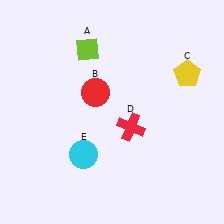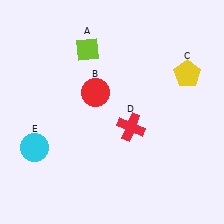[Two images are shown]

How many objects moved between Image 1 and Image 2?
1 object moved between the two images.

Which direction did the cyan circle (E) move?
The cyan circle (E) moved left.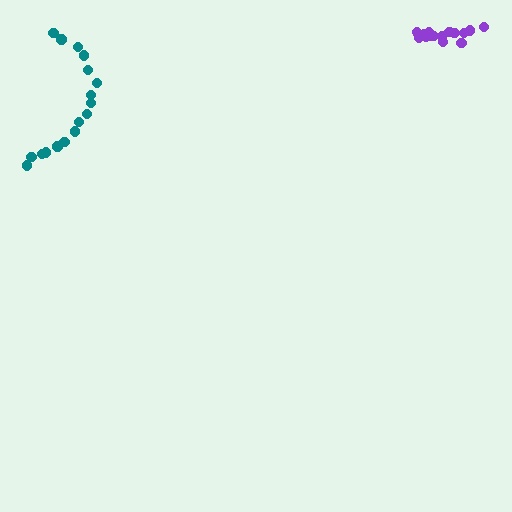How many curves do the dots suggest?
There are 2 distinct paths.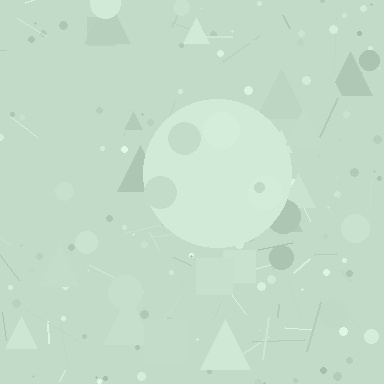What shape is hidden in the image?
A circle is hidden in the image.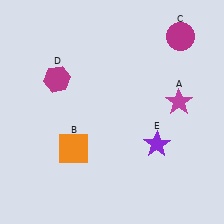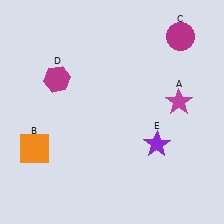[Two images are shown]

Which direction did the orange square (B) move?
The orange square (B) moved left.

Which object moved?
The orange square (B) moved left.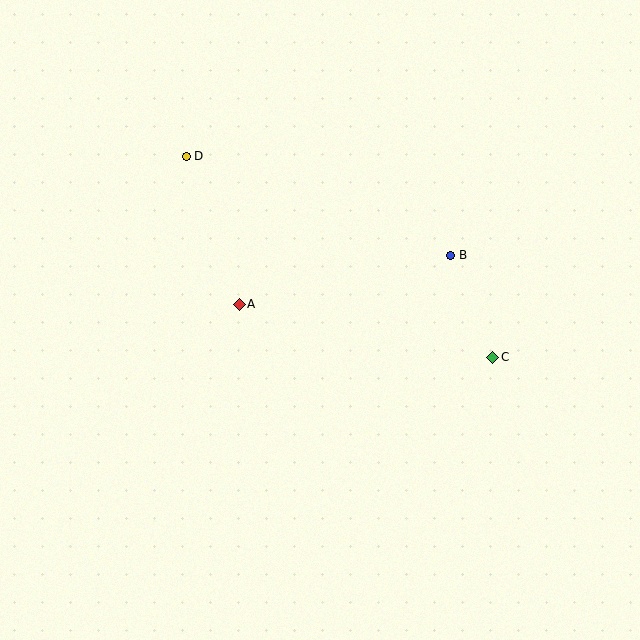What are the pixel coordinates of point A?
Point A is at (239, 304).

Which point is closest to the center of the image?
Point A at (239, 304) is closest to the center.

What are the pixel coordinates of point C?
Point C is at (493, 357).